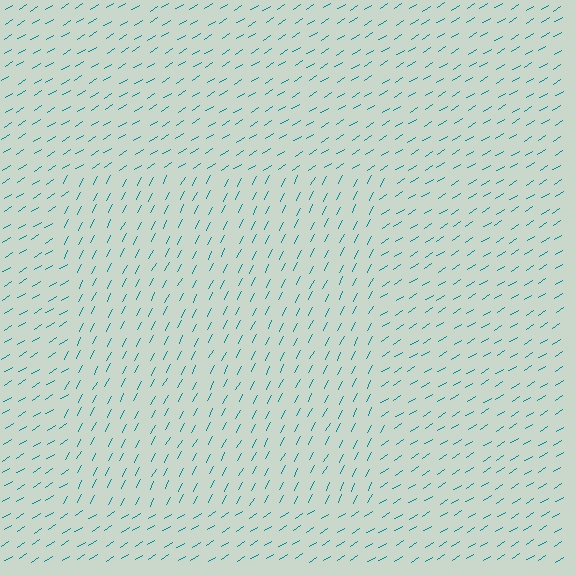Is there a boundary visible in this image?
Yes, there is a texture boundary formed by a change in line orientation.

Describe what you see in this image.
The image is filled with small teal line segments. A rectangle region in the image has lines oriented differently from the surrounding lines, creating a visible texture boundary.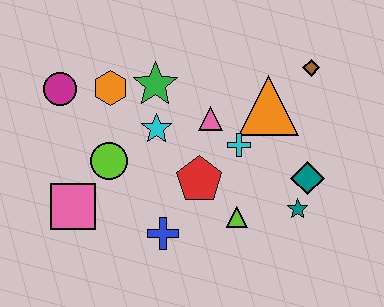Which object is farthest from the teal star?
The magenta circle is farthest from the teal star.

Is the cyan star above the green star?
No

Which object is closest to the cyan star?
The green star is closest to the cyan star.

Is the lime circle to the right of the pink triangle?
No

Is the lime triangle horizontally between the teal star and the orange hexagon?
Yes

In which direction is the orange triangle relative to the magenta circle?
The orange triangle is to the right of the magenta circle.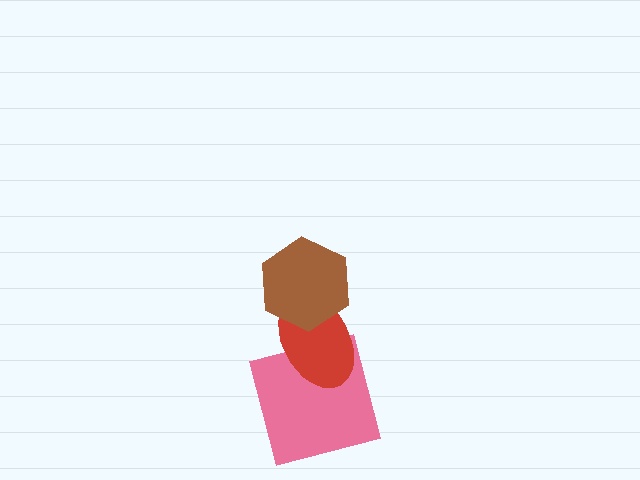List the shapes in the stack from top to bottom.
From top to bottom: the brown hexagon, the red ellipse, the pink square.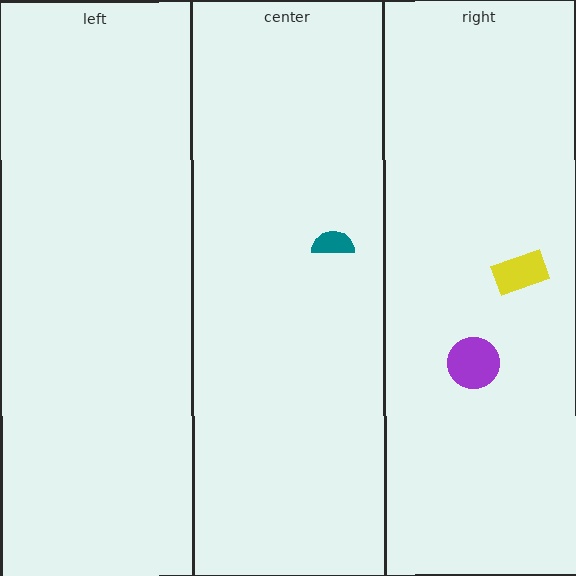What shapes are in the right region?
The purple circle, the yellow rectangle.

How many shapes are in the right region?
2.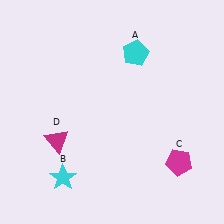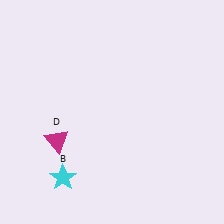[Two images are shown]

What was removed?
The magenta pentagon (C), the cyan pentagon (A) were removed in Image 2.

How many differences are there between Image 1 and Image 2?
There are 2 differences between the two images.